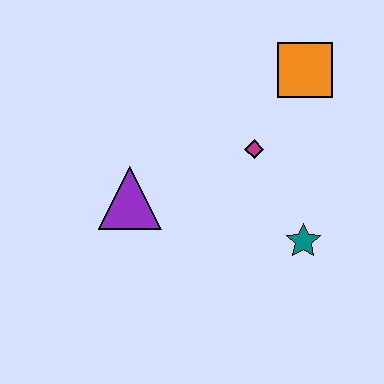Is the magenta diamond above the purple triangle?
Yes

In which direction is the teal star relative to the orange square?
The teal star is below the orange square.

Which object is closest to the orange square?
The magenta diamond is closest to the orange square.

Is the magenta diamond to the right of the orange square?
No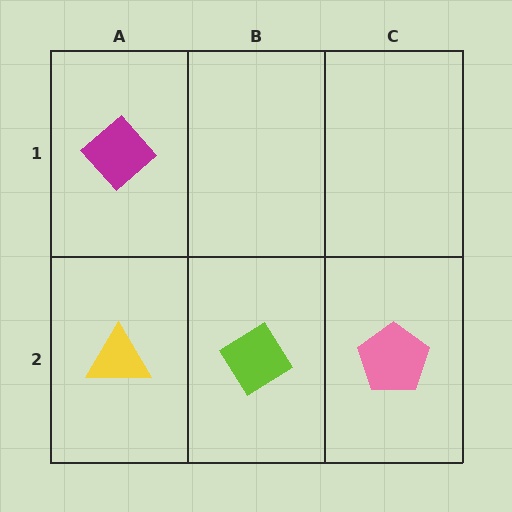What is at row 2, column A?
A yellow triangle.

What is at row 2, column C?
A pink pentagon.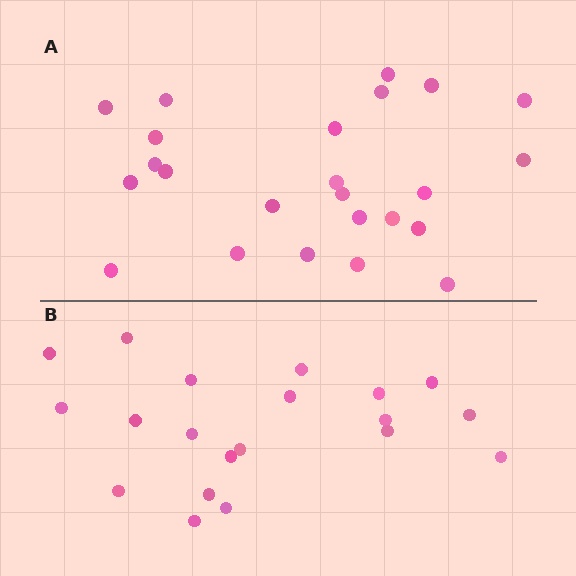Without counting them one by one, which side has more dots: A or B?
Region A (the top region) has more dots.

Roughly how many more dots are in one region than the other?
Region A has about 4 more dots than region B.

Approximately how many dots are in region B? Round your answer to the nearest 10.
About 20 dots.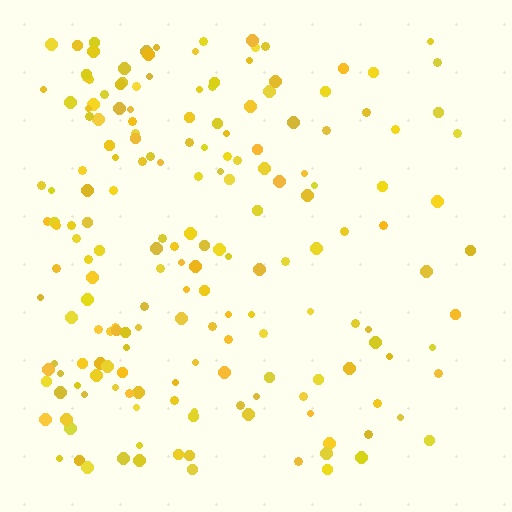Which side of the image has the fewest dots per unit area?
The right.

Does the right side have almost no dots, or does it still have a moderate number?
Still a moderate number, just noticeably fewer than the left.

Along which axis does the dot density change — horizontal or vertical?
Horizontal.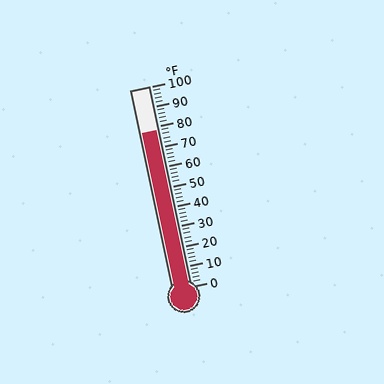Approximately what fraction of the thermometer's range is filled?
The thermometer is filled to approximately 80% of its range.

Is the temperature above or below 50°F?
The temperature is above 50°F.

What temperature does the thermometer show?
The thermometer shows approximately 78°F.